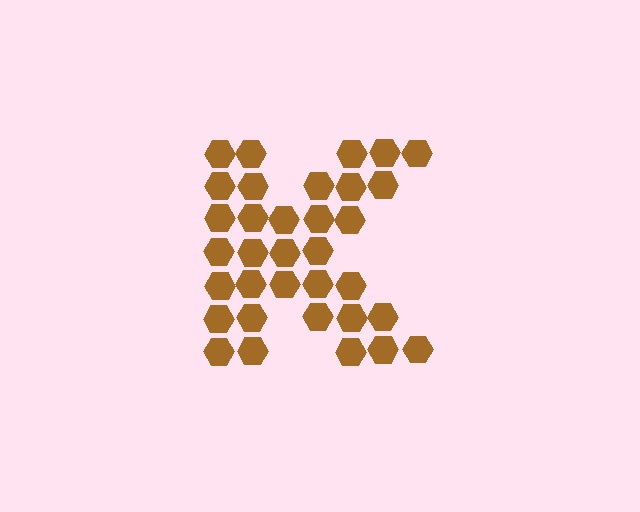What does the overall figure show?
The overall figure shows the letter K.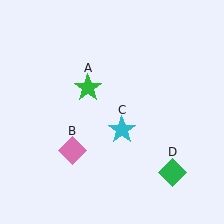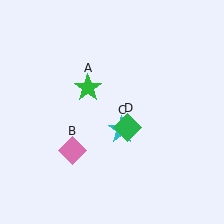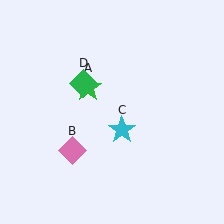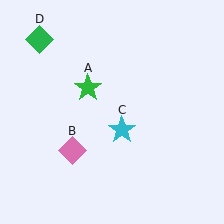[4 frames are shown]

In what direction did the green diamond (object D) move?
The green diamond (object D) moved up and to the left.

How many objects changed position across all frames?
1 object changed position: green diamond (object D).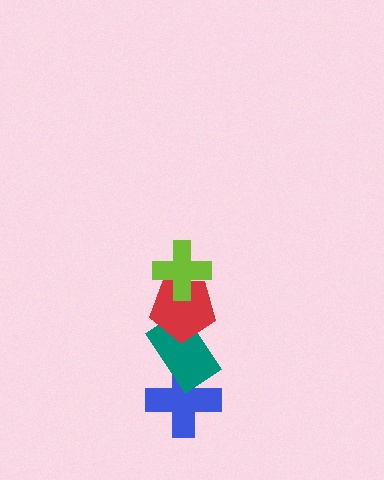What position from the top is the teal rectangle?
The teal rectangle is 3rd from the top.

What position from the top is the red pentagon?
The red pentagon is 2nd from the top.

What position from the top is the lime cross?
The lime cross is 1st from the top.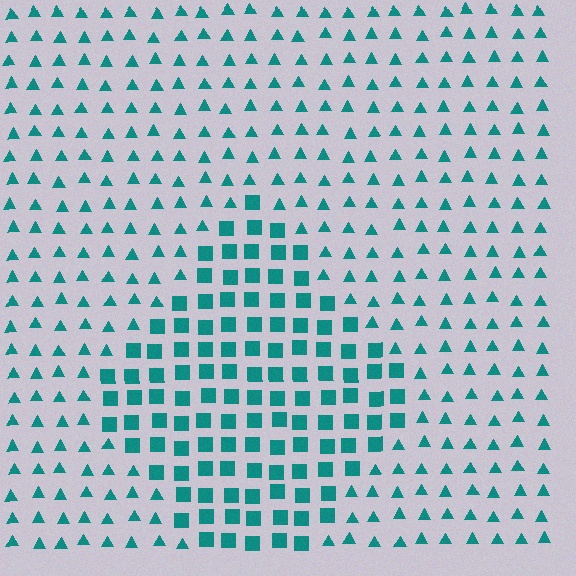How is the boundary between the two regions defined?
The boundary is defined by a change in element shape: squares inside vs. triangles outside. All elements share the same color and spacing.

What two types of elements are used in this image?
The image uses squares inside the diamond region and triangles outside it.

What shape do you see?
I see a diamond.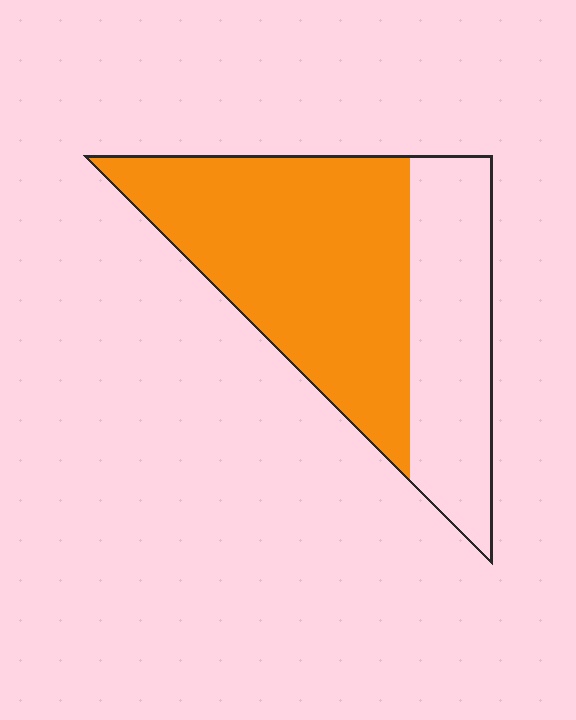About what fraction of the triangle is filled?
About five eighths (5/8).